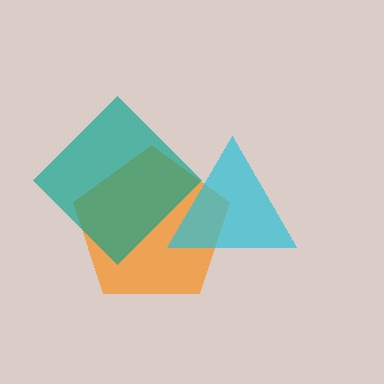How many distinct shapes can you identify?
There are 3 distinct shapes: an orange pentagon, a cyan triangle, a teal diamond.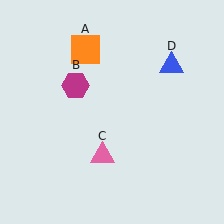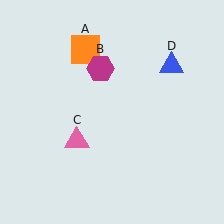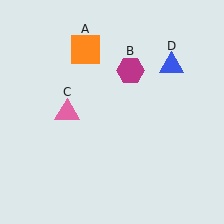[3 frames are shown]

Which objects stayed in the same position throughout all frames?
Orange square (object A) and blue triangle (object D) remained stationary.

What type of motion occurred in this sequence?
The magenta hexagon (object B), pink triangle (object C) rotated clockwise around the center of the scene.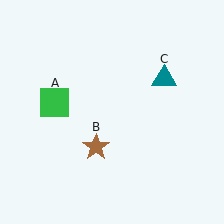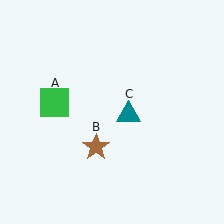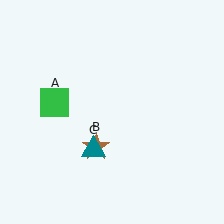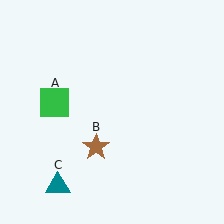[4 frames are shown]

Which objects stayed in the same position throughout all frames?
Green square (object A) and brown star (object B) remained stationary.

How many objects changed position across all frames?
1 object changed position: teal triangle (object C).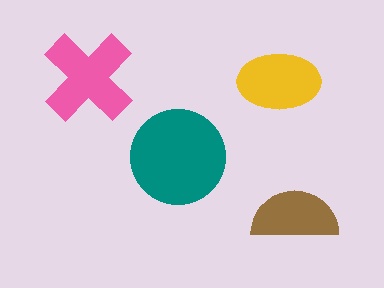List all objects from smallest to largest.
The brown semicircle, the yellow ellipse, the pink cross, the teal circle.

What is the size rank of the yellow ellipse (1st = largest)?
3rd.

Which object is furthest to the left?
The pink cross is leftmost.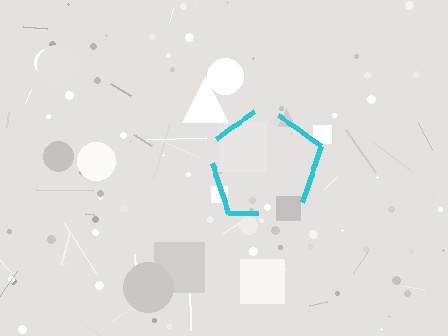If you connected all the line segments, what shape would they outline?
They would outline a pentagon.